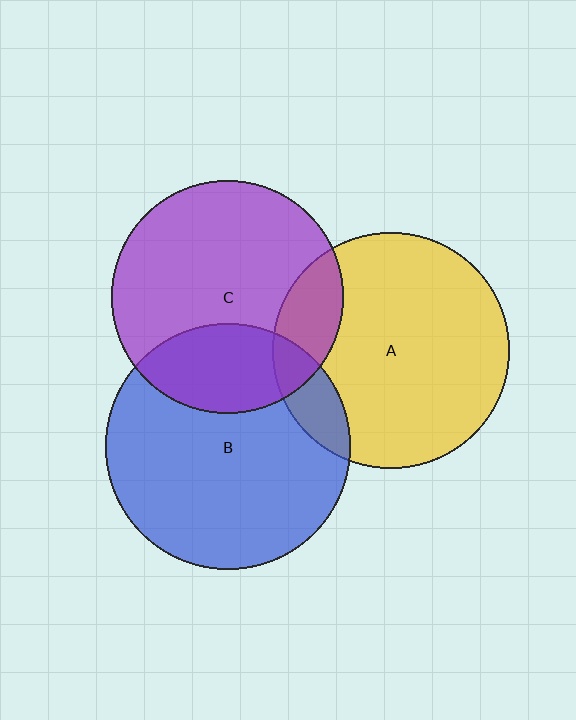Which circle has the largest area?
Circle B (blue).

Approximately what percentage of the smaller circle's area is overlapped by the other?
Approximately 10%.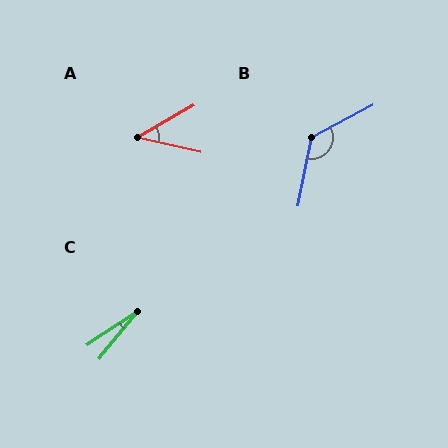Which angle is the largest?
B, at approximately 129 degrees.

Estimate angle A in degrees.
Approximately 43 degrees.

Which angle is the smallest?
C, at approximately 18 degrees.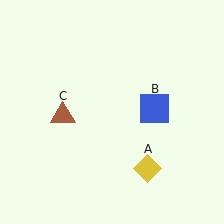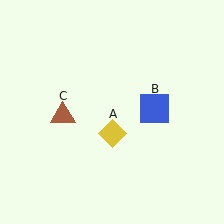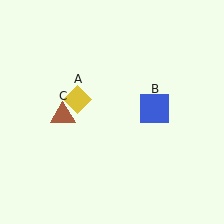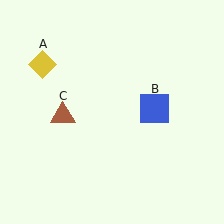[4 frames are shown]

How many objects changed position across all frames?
1 object changed position: yellow diamond (object A).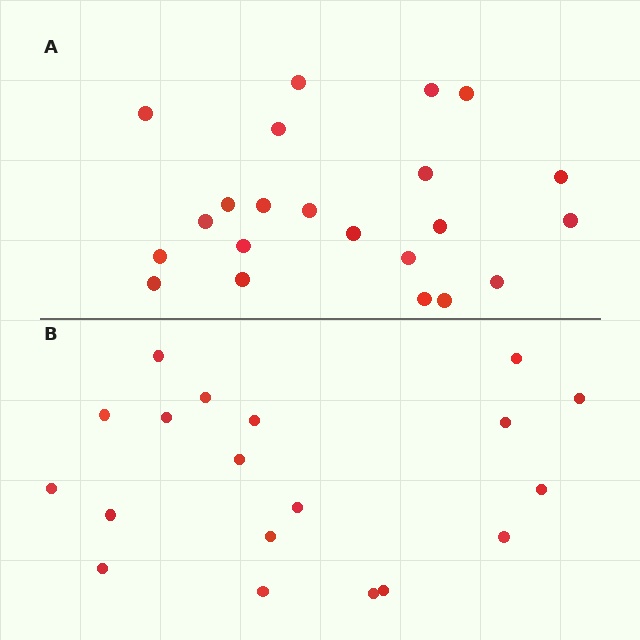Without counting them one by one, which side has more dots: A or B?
Region A (the top region) has more dots.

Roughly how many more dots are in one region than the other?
Region A has just a few more — roughly 2 or 3 more dots than region B.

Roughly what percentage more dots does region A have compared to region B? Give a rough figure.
About 15% more.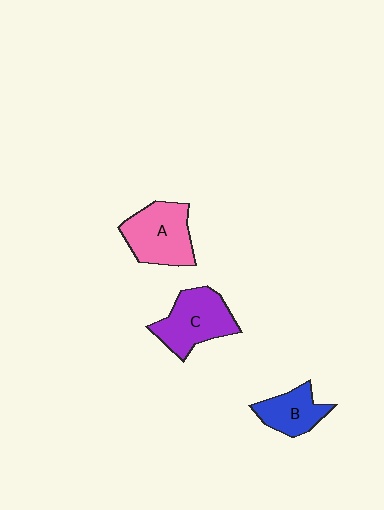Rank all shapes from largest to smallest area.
From largest to smallest: A (pink), C (purple), B (blue).